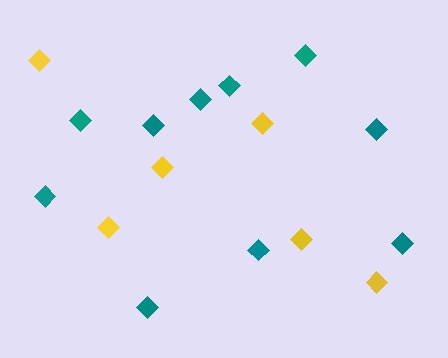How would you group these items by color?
There are 2 groups: one group of teal diamonds (10) and one group of yellow diamonds (6).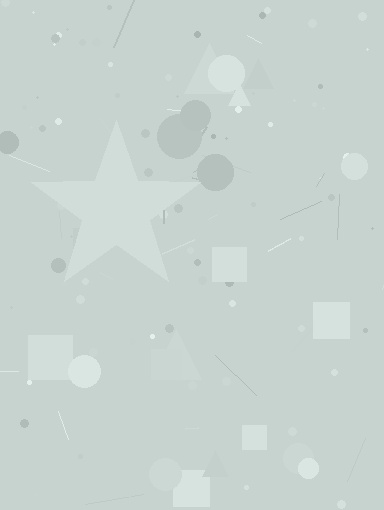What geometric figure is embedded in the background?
A star is embedded in the background.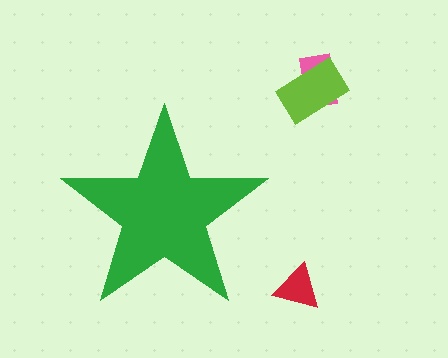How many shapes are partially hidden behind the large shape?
0 shapes are partially hidden.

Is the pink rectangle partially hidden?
No, the pink rectangle is fully visible.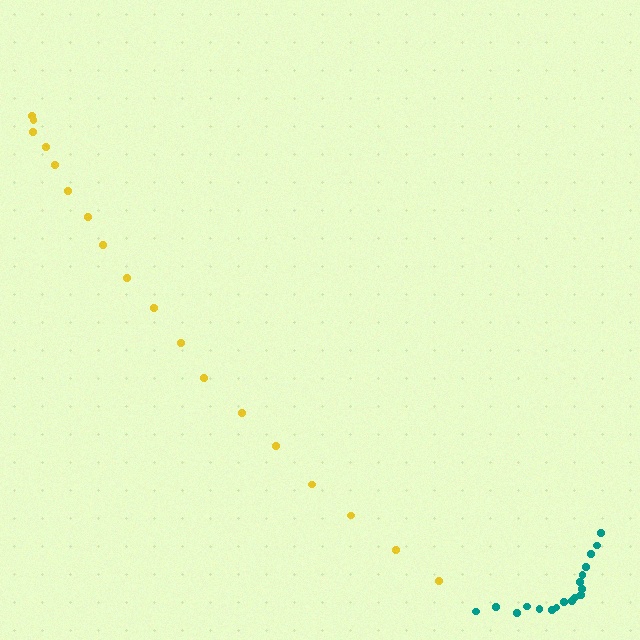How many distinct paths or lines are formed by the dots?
There are 2 distinct paths.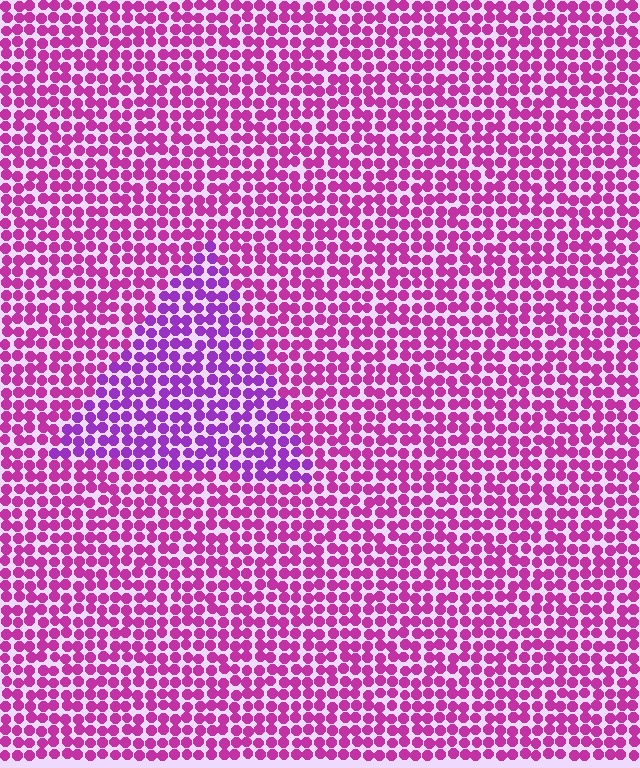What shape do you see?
I see a triangle.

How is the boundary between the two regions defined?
The boundary is defined purely by a slight shift in hue (about 30 degrees). Spacing, size, and orientation are identical on both sides.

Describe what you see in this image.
The image is filled with small magenta elements in a uniform arrangement. A triangle-shaped region is visible where the elements are tinted to a slightly different hue, forming a subtle color boundary.